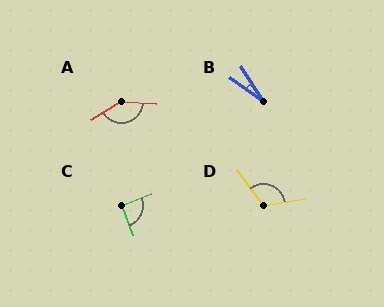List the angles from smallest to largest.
B (22°), C (89°), D (118°), A (145°).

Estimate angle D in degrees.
Approximately 118 degrees.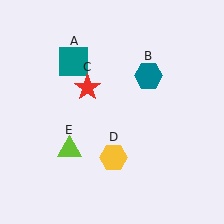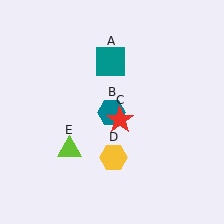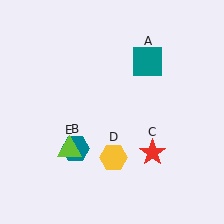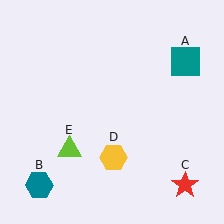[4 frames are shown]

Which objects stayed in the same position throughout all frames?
Yellow hexagon (object D) and lime triangle (object E) remained stationary.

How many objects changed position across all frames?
3 objects changed position: teal square (object A), teal hexagon (object B), red star (object C).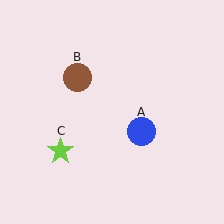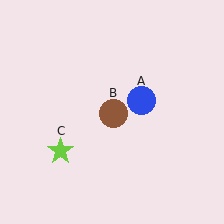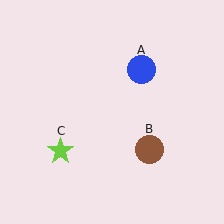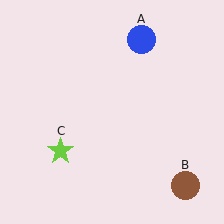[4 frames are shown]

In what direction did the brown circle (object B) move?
The brown circle (object B) moved down and to the right.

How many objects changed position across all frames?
2 objects changed position: blue circle (object A), brown circle (object B).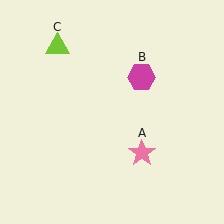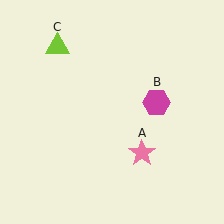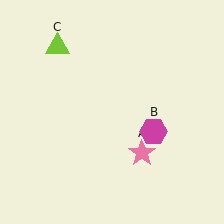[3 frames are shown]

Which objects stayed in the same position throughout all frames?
Pink star (object A) and lime triangle (object C) remained stationary.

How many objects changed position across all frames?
1 object changed position: magenta hexagon (object B).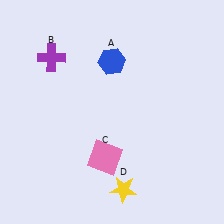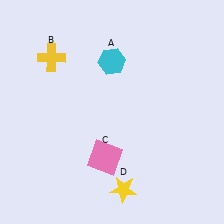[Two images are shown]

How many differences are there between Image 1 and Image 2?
There are 2 differences between the two images.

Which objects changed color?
A changed from blue to cyan. B changed from purple to yellow.